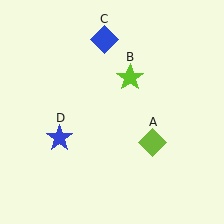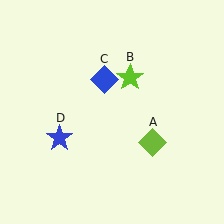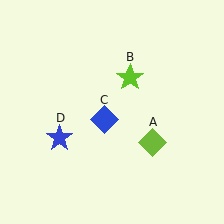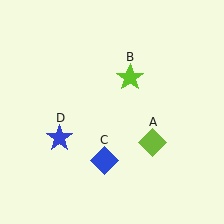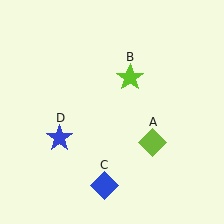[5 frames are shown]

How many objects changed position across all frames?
1 object changed position: blue diamond (object C).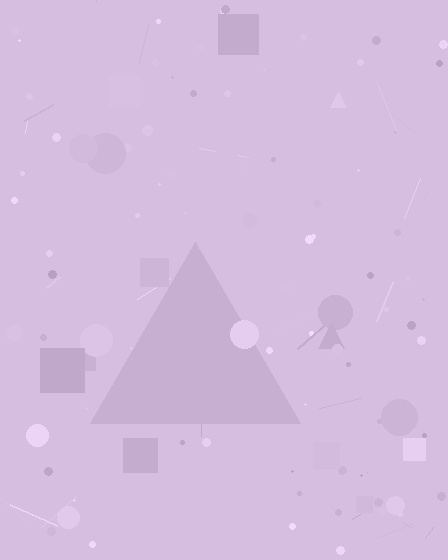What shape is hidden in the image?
A triangle is hidden in the image.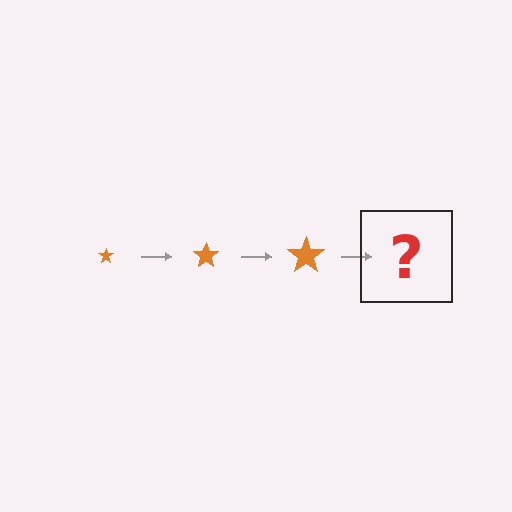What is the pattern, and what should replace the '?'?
The pattern is that the star gets progressively larger each step. The '?' should be an orange star, larger than the previous one.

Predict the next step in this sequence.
The next step is an orange star, larger than the previous one.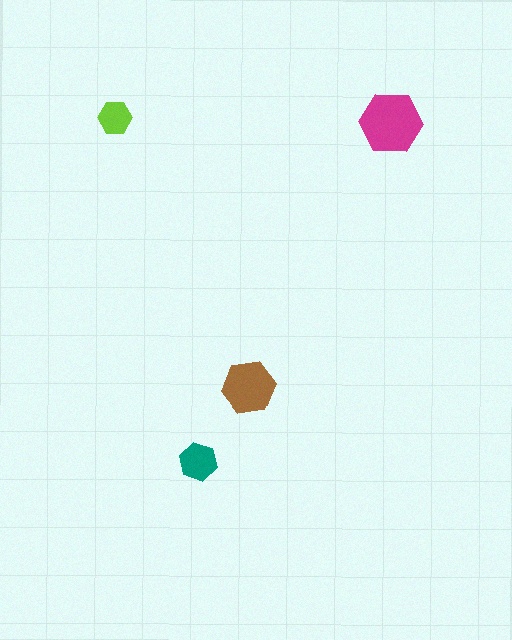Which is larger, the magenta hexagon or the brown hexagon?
The magenta one.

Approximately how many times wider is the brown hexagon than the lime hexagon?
About 1.5 times wider.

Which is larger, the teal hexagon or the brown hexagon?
The brown one.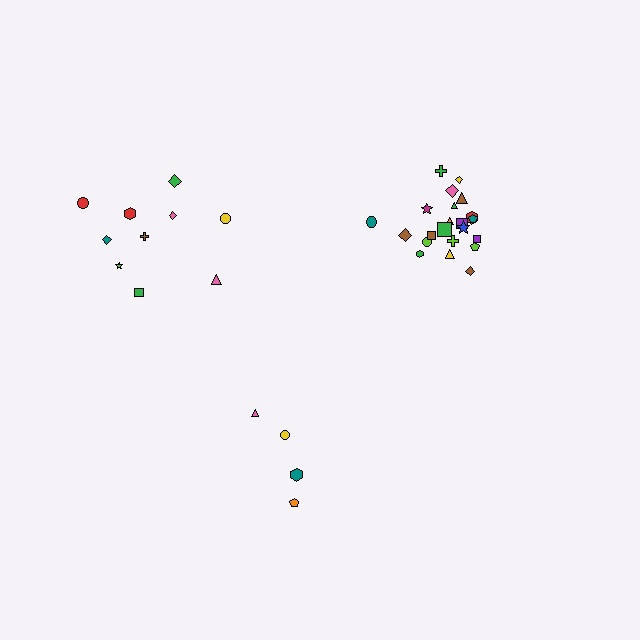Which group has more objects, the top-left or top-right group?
The top-right group.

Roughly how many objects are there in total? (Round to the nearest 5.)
Roughly 35 objects in total.